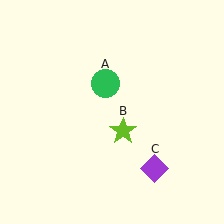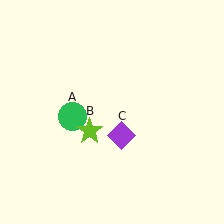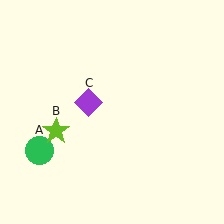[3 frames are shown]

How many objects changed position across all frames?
3 objects changed position: green circle (object A), lime star (object B), purple diamond (object C).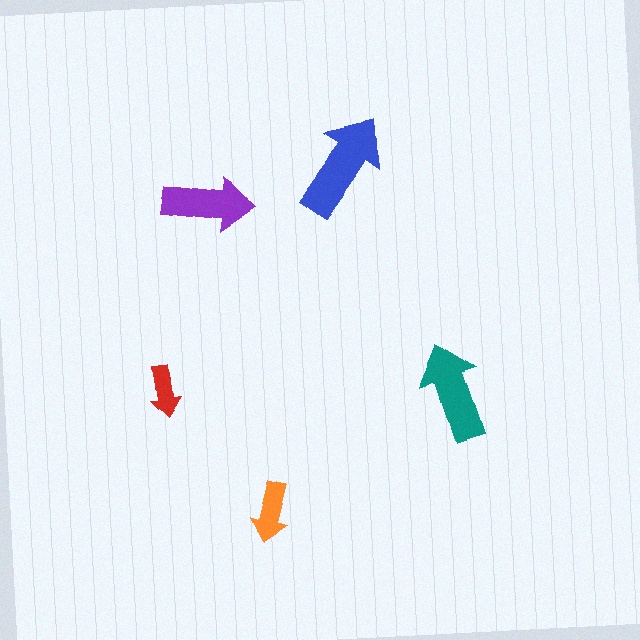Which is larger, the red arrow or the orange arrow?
The orange one.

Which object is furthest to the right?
The teal arrow is rightmost.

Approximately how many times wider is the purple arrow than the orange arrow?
About 1.5 times wider.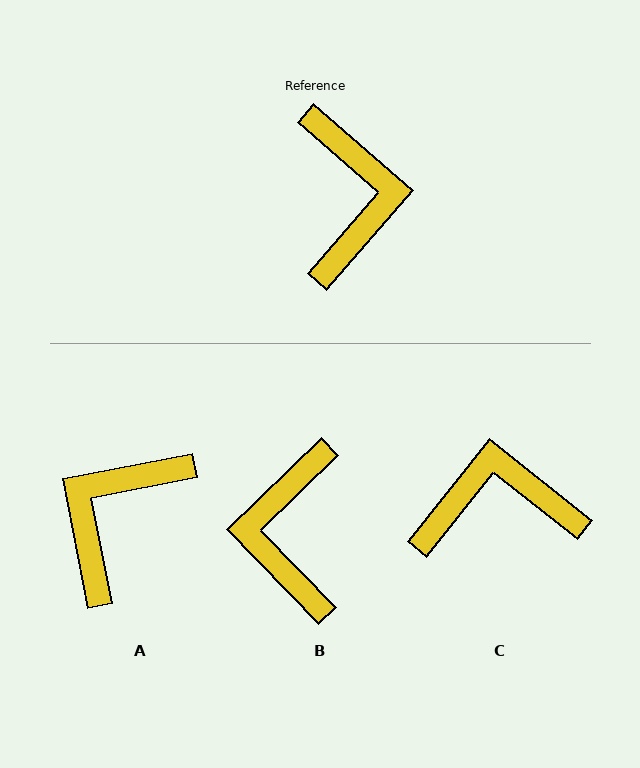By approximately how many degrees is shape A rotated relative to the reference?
Approximately 142 degrees counter-clockwise.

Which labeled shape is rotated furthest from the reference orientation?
B, about 175 degrees away.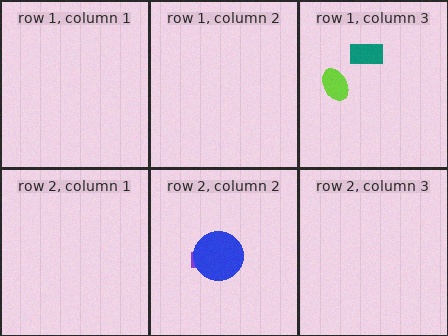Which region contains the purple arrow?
The row 2, column 2 region.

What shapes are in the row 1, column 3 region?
The lime ellipse, the teal rectangle.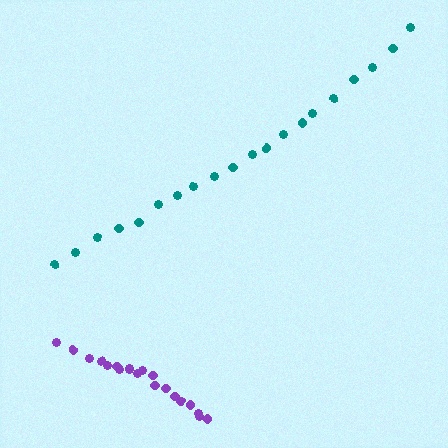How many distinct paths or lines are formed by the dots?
There are 2 distinct paths.